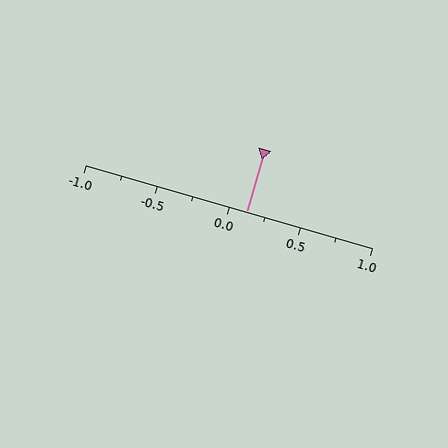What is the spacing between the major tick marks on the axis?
The major ticks are spaced 0.5 apart.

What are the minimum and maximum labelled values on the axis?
The axis runs from -1.0 to 1.0.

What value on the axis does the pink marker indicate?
The marker indicates approximately 0.12.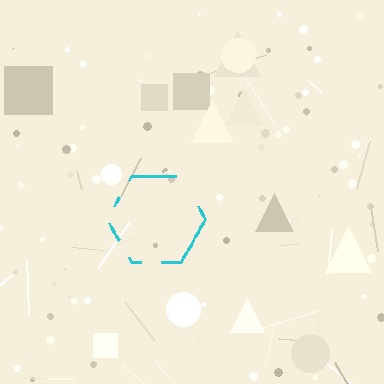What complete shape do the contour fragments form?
The contour fragments form a hexagon.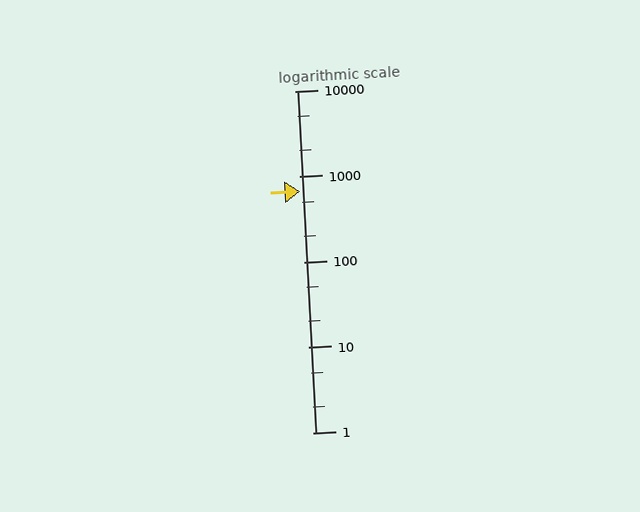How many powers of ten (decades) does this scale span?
The scale spans 4 decades, from 1 to 10000.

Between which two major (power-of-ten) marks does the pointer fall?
The pointer is between 100 and 1000.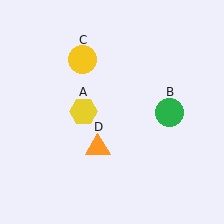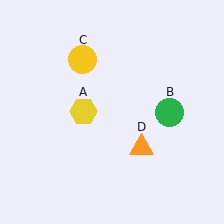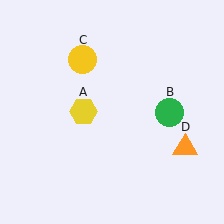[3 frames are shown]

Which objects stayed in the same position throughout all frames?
Yellow hexagon (object A) and green circle (object B) and yellow circle (object C) remained stationary.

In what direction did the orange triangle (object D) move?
The orange triangle (object D) moved right.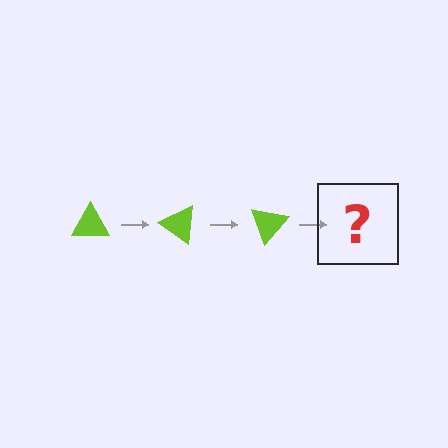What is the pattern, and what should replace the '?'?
The pattern is that the triangle rotates 35 degrees each step. The '?' should be a lime triangle rotated 105 degrees.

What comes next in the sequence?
The next element should be a lime triangle rotated 105 degrees.